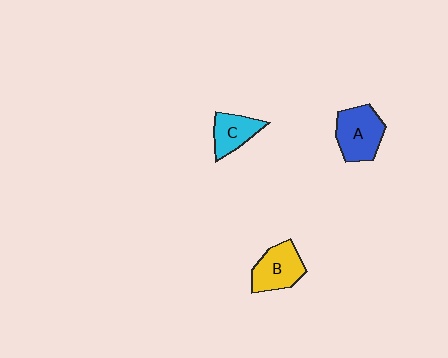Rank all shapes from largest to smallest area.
From largest to smallest: A (blue), B (yellow), C (cyan).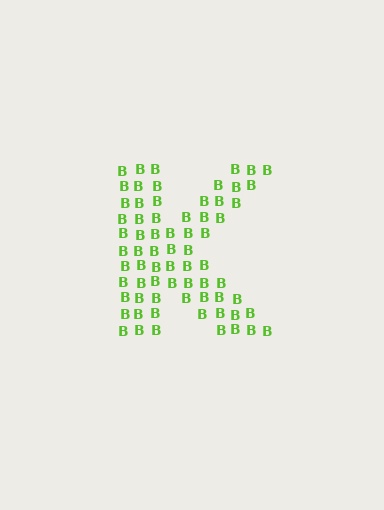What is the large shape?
The large shape is the letter K.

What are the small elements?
The small elements are letter B's.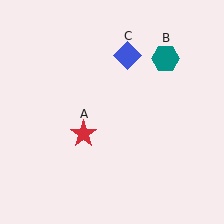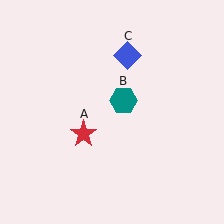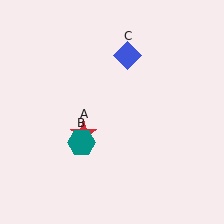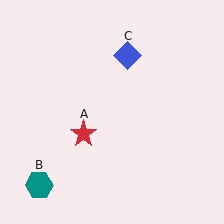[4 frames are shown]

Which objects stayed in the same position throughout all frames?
Red star (object A) and blue diamond (object C) remained stationary.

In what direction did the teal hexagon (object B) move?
The teal hexagon (object B) moved down and to the left.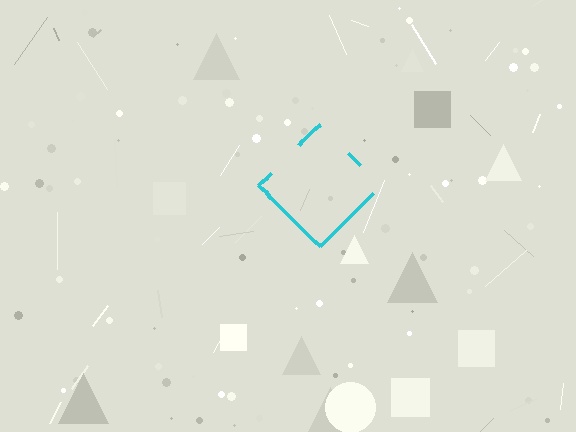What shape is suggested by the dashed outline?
The dashed outline suggests a diamond.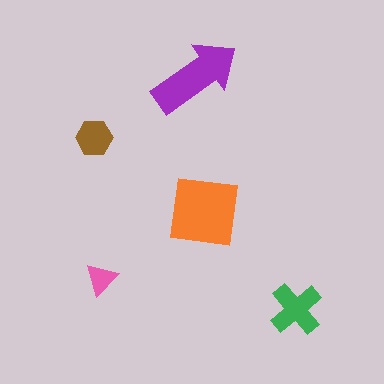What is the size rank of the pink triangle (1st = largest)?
5th.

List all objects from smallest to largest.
The pink triangle, the brown hexagon, the green cross, the purple arrow, the orange square.